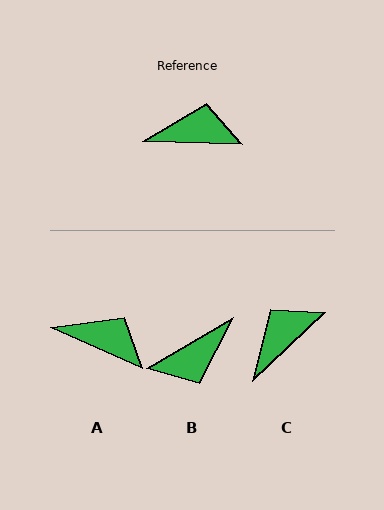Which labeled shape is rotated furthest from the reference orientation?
B, about 148 degrees away.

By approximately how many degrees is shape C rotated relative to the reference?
Approximately 45 degrees counter-clockwise.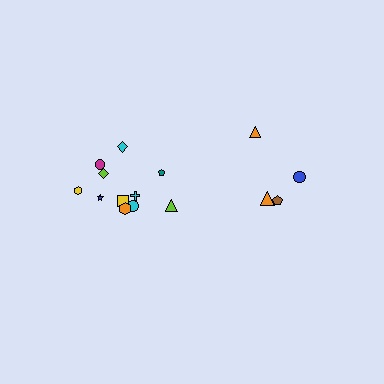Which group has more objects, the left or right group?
The left group.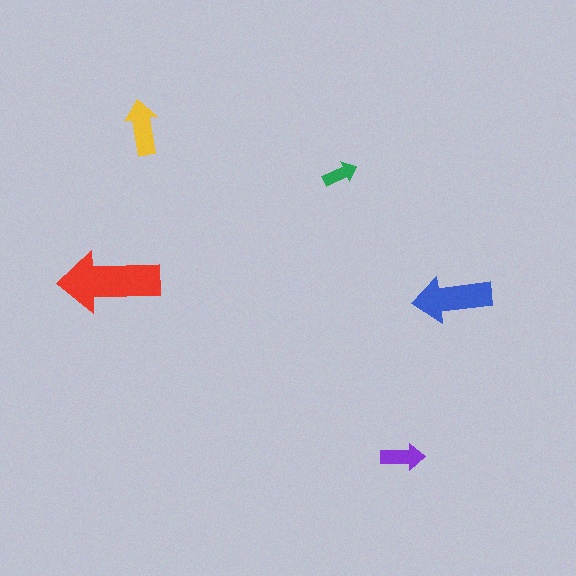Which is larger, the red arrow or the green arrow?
The red one.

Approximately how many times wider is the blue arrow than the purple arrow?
About 2 times wider.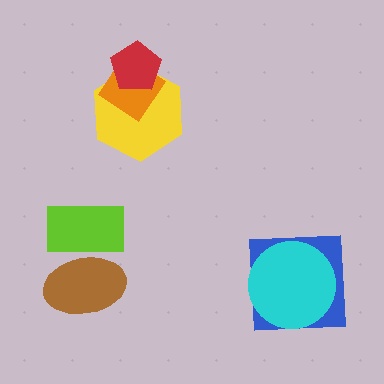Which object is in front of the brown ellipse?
The lime rectangle is in front of the brown ellipse.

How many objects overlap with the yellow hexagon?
2 objects overlap with the yellow hexagon.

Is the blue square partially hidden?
Yes, it is partially covered by another shape.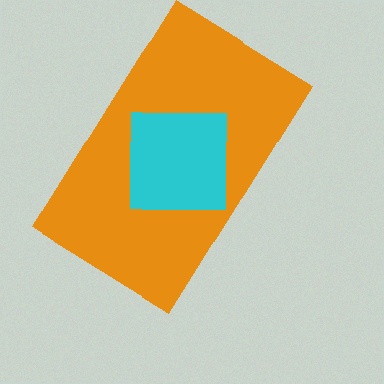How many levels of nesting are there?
2.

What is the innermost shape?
The cyan square.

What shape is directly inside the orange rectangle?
The cyan square.